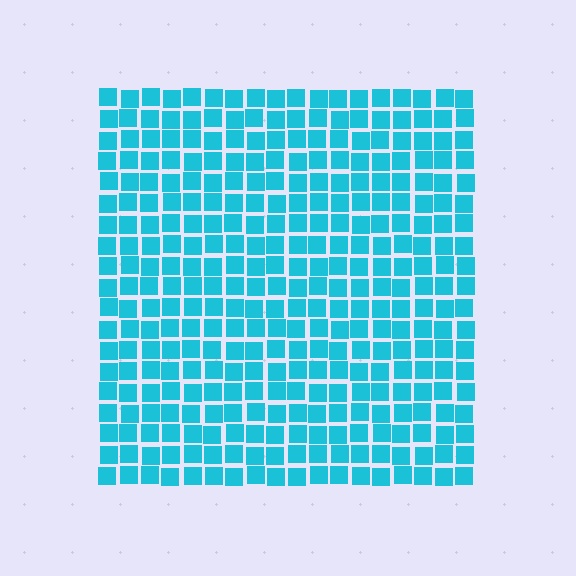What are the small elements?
The small elements are squares.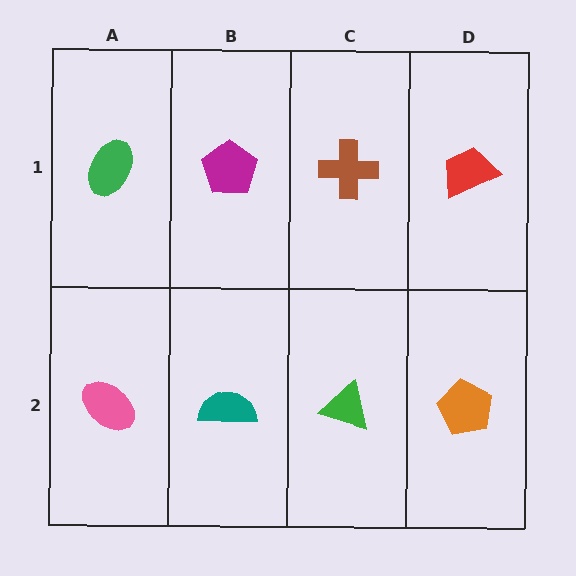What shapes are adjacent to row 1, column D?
An orange pentagon (row 2, column D), a brown cross (row 1, column C).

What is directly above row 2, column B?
A magenta pentagon.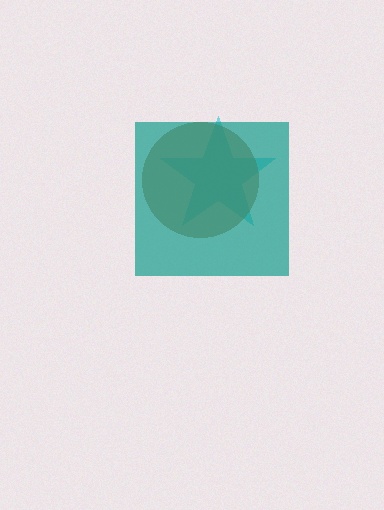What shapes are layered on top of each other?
The layered shapes are: a cyan star, a brown circle, a teal square.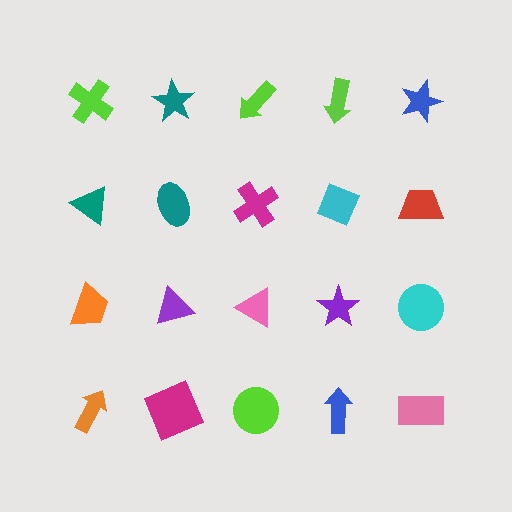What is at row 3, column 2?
A purple triangle.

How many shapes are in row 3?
5 shapes.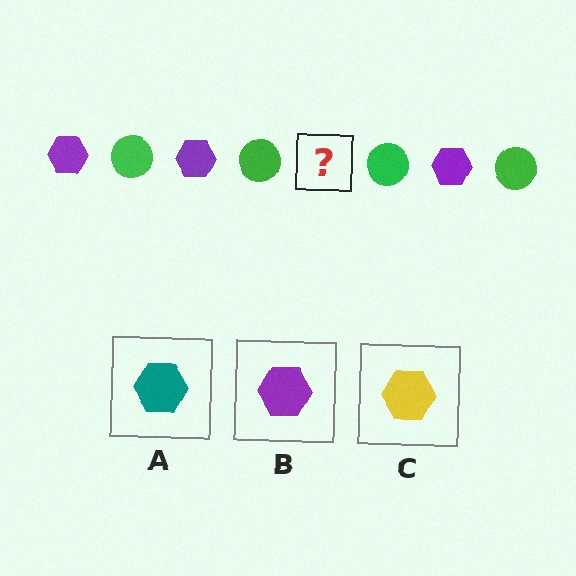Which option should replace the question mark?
Option B.